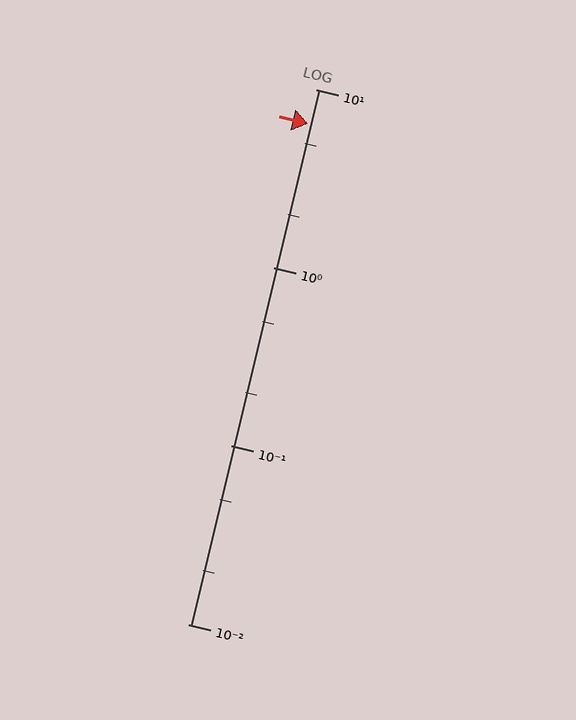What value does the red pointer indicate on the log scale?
The pointer indicates approximately 6.4.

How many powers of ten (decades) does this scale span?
The scale spans 3 decades, from 0.01 to 10.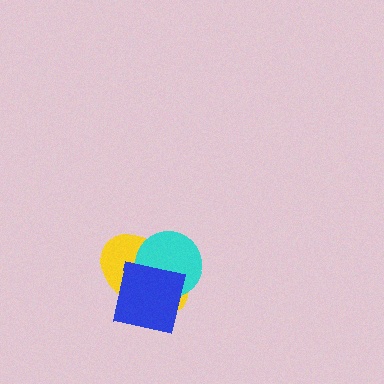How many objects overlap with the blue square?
2 objects overlap with the blue square.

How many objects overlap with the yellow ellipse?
2 objects overlap with the yellow ellipse.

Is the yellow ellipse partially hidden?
Yes, it is partially covered by another shape.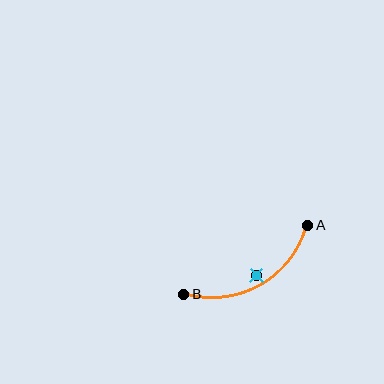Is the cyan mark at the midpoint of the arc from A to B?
No — the cyan mark does not lie on the arc at all. It sits slightly inside the curve.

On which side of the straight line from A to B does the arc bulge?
The arc bulges below the straight line connecting A and B.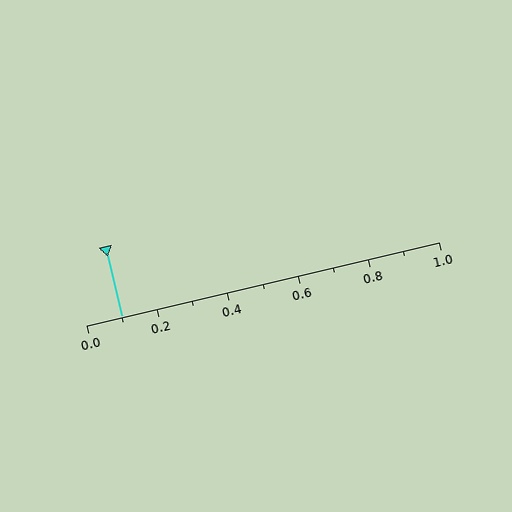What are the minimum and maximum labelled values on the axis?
The axis runs from 0.0 to 1.0.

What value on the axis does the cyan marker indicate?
The marker indicates approximately 0.1.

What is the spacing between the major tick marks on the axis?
The major ticks are spaced 0.2 apart.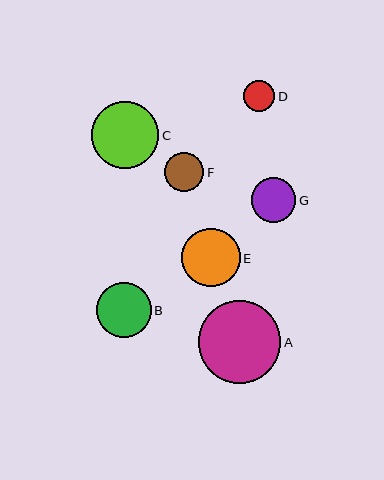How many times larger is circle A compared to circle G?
Circle A is approximately 1.9 times the size of circle G.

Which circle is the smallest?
Circle D is the smallest with a size of approximately 32 pixels.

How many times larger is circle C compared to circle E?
Circle C is approximately 1.1 times the size of circle E.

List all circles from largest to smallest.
From largest to smallest: A, C, E, B, G, F, D.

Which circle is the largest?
Circle A is the largest with a size of approximately 83 pixels.